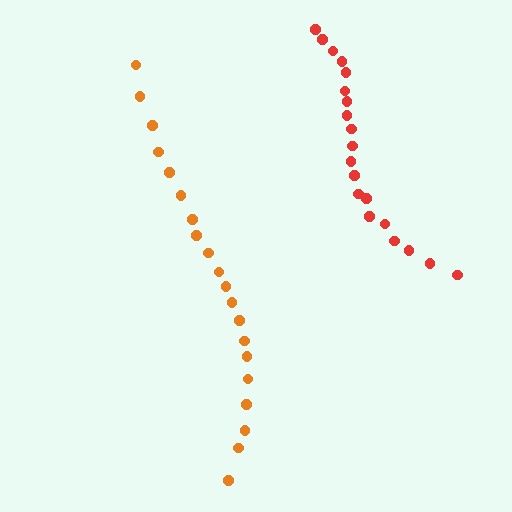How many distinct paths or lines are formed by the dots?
There are 2 distinct paths.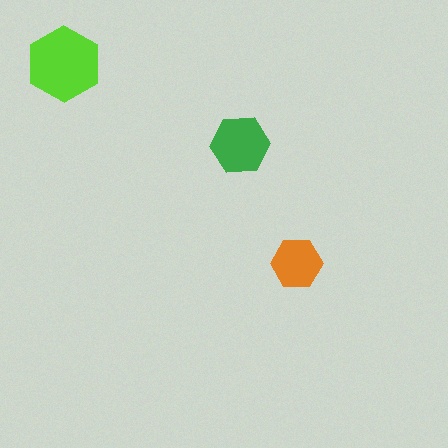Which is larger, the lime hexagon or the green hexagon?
The lime one.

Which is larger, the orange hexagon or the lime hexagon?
The lime one.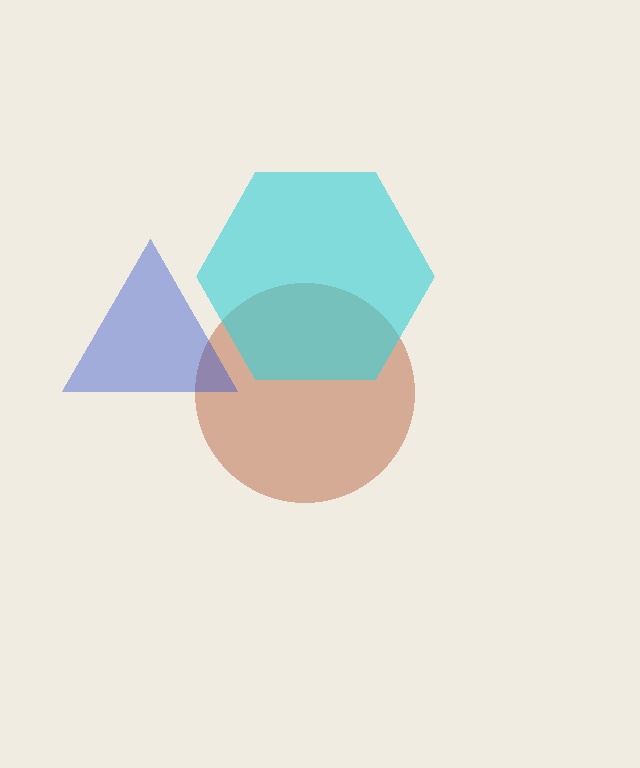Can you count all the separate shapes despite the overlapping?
Yes, there are 3 separate shapes.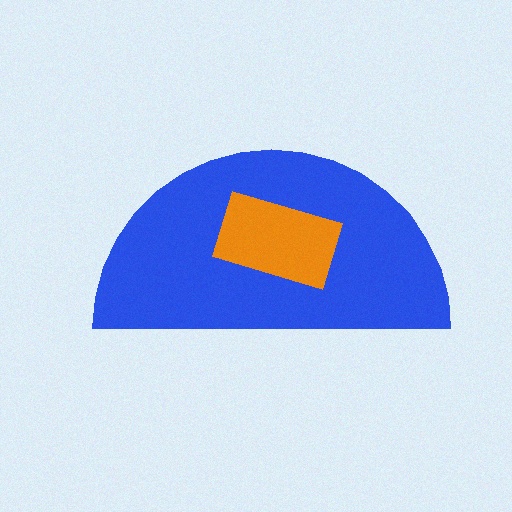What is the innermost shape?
The orange rectangle.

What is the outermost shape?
The blue semicircle.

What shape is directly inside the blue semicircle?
The orange rectangle.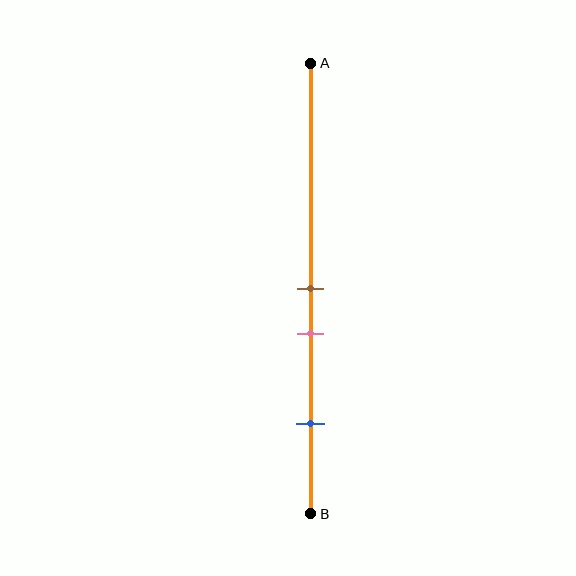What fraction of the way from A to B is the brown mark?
The brown mark is approximately 50% (0.5) of the way from A to B.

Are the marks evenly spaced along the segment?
No, the marks are not evenly spaced.